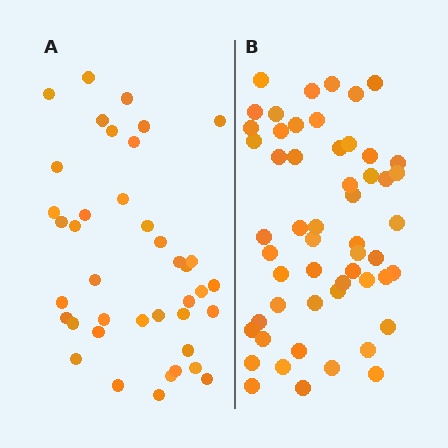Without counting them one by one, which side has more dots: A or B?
Region B (the right region) has more dots.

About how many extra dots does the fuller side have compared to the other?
Region B has approximately 15 more dots than region A.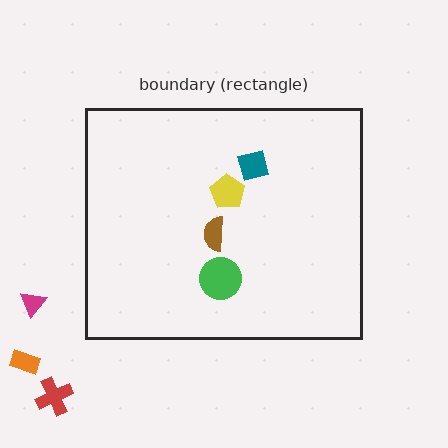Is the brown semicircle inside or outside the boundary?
Inside.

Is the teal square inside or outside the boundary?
Inside.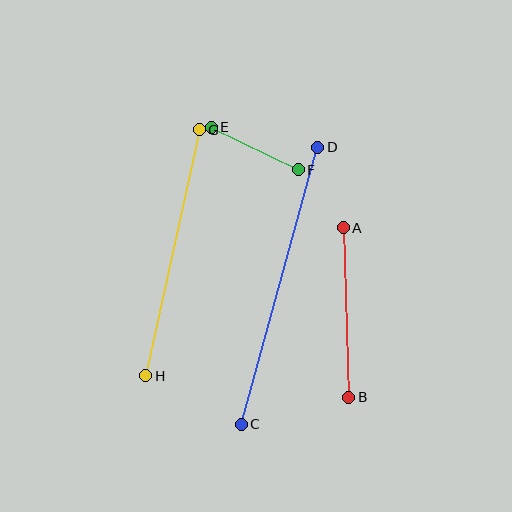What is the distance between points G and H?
The distance is approximately 252 pixels.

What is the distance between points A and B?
The distance is approximately 170 pixels.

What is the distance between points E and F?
The distance is approximately 97 pixels.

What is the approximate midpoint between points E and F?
The midpoint is at approximately (255, 148) pixels.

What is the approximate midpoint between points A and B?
The midpoint is at approximately (346, 313) pixels.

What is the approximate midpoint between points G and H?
The midpoint is at approximately (172, 253) pixels.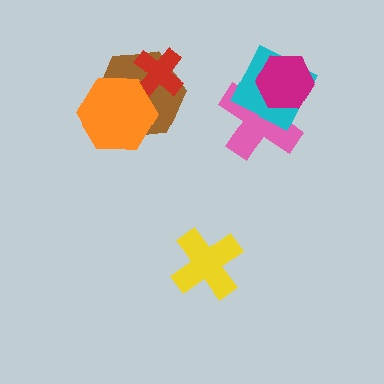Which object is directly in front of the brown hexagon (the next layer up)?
The red cross is directly in front of the brown hexagon.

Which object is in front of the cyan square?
The magenta hexagon is in front of the cyan square.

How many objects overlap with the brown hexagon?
2 objects overlap with the brown hexagon.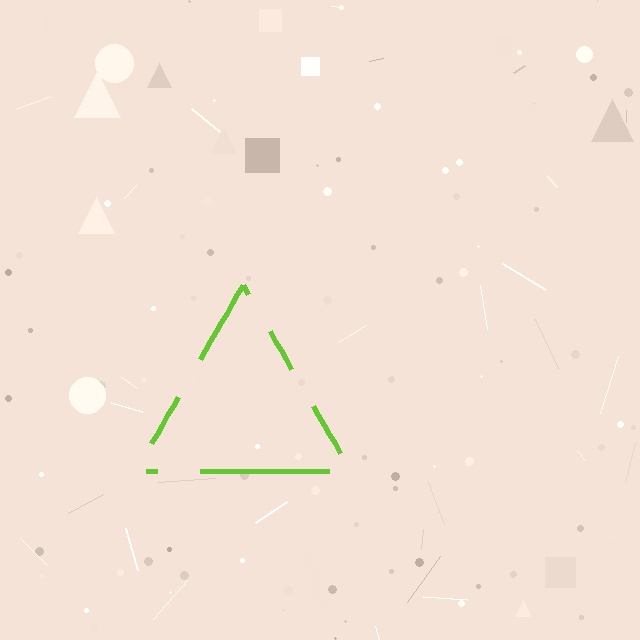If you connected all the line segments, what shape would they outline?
They would outline a triangle.